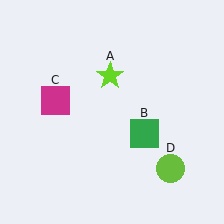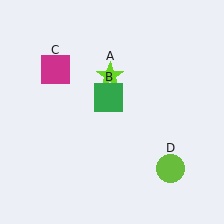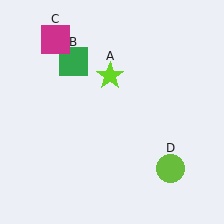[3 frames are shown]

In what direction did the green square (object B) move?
The green square (object B) moved up and to the left.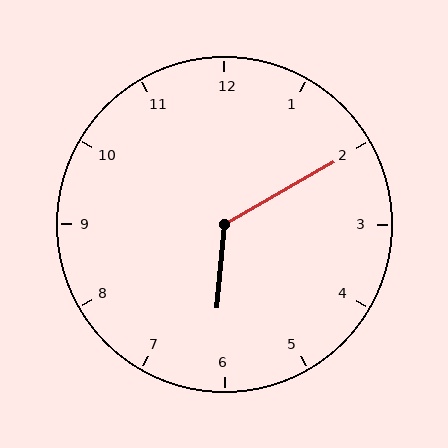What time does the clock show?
6:10.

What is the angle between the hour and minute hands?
Approximately 125 degrees.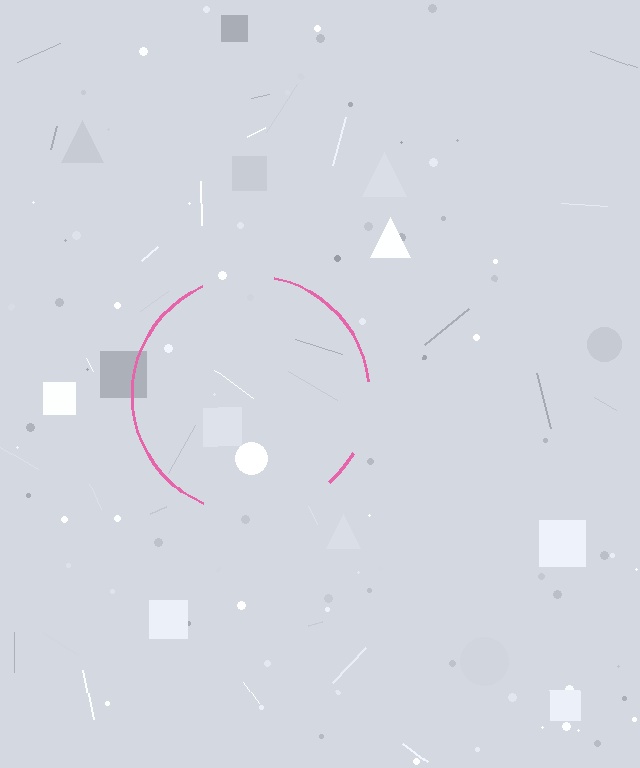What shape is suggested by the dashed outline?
The dashed outline suggests a circle.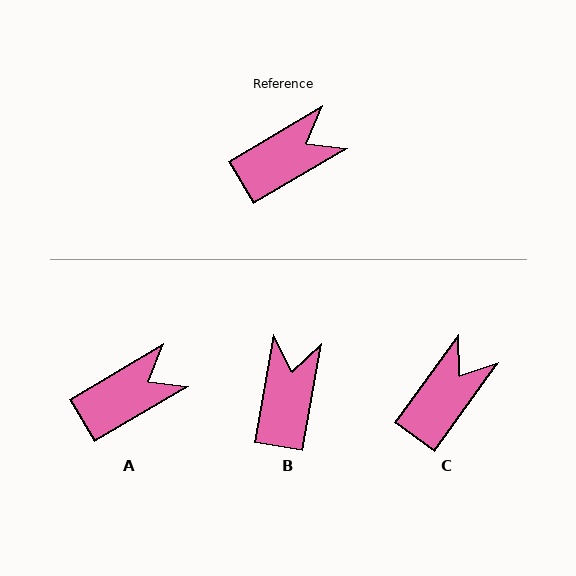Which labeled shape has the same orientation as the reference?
A.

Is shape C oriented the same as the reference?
No, it is off by about 24 degrees.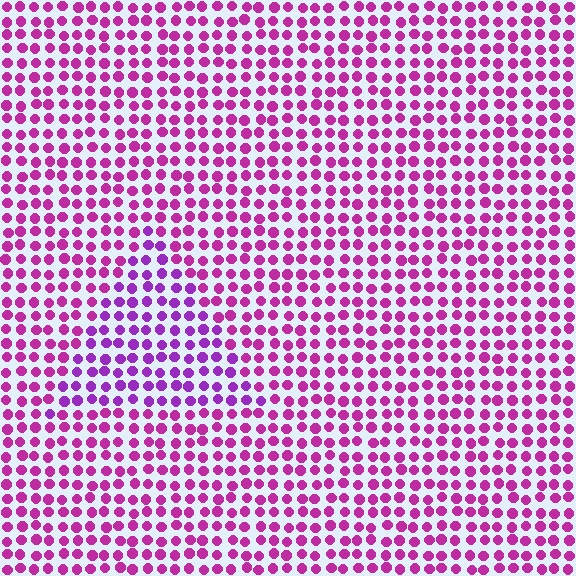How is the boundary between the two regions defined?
The boundary is defined purely by a slight shift in hue (about 28 degrees). Spacing, size, and orientation are identical on both sides.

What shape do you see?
I see a triangle.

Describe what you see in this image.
The image is filled with small magenta elements in a uniform arrangement. A triangle-shaped region is visible where the elements are tinted to a slightly different hue, forming a subtle color boundary.